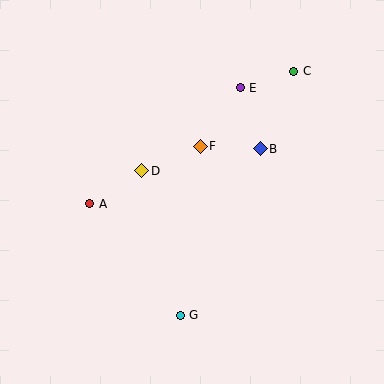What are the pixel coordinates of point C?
Point C is at (294, 71).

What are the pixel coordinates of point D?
Point D is at (142, 171).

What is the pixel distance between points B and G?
The distance between B and G is 185 pixels.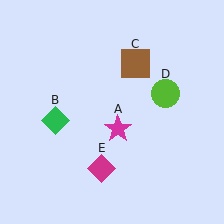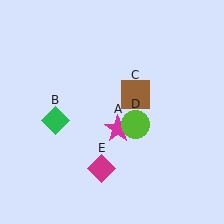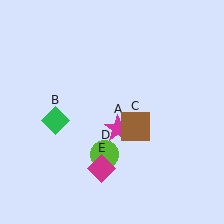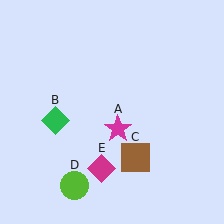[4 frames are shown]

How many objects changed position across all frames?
2 objects changed position: brown square (object C), lime circle (object D).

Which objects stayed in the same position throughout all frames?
Magenta star (object A) and green diamond (object B) and magenta diamond (object E) remained stationary.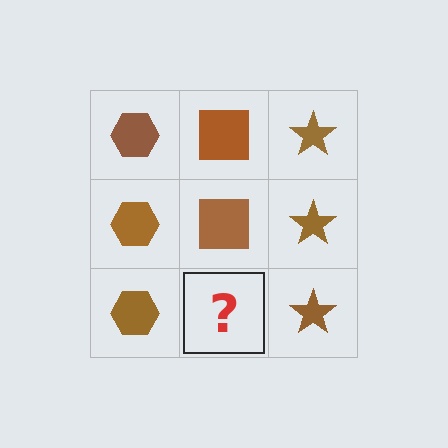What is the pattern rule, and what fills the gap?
The rule is that each column has a consistent shape. The gap should be filled with a brown square.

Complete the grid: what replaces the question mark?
The question mark should be replaced with a brown square.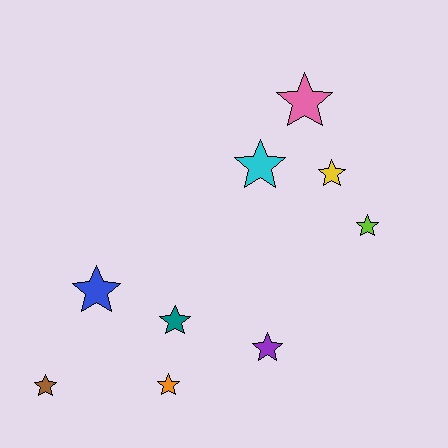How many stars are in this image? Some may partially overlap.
There are 9 stars.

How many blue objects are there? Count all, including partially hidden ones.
There is 1 blue object.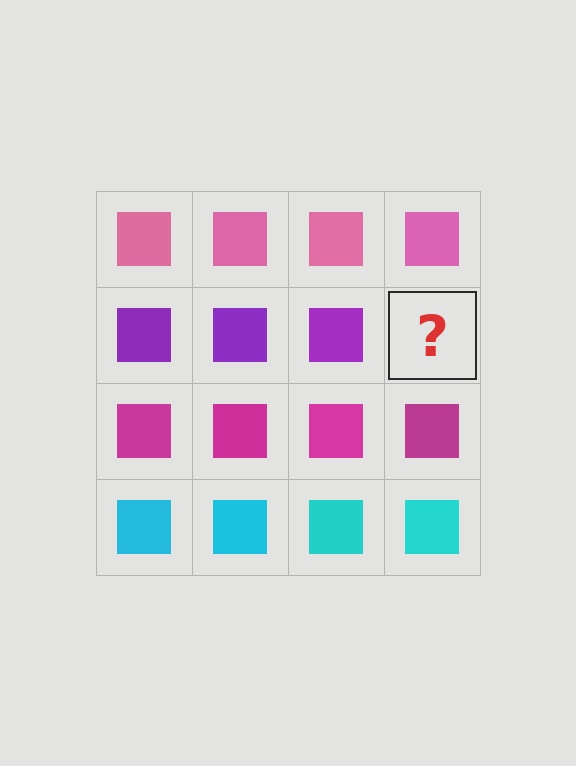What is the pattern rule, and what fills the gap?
The rule is that each row has a consistent color. The gap should be filled with a purple square.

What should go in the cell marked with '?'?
The missing cell should contain a purple square.